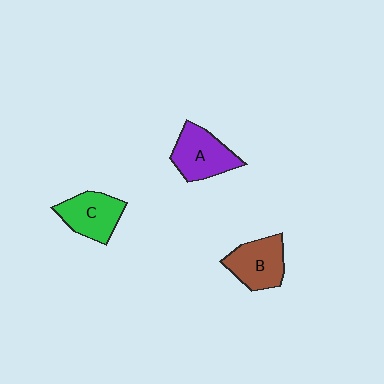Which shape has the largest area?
Shape A (purple).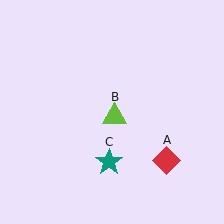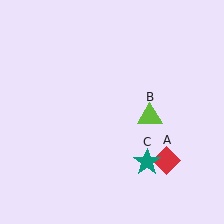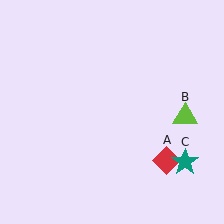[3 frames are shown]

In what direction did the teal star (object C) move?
The teal star (object C) moved right.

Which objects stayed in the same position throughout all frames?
Red diamond (object A) remained stationary.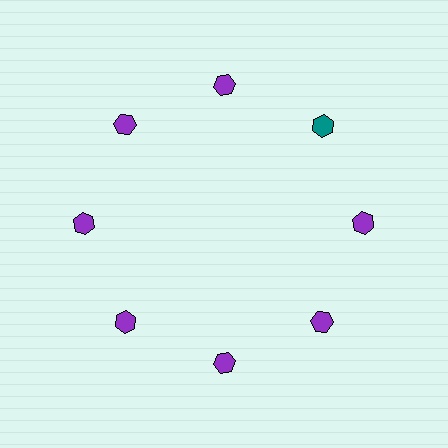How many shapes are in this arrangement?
There are 8 shapes arranged in a ring pattern.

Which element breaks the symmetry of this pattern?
The teal hexagon at roughly the 2 o'clock position breaks the symmetry. All other shapes are purple hexagons.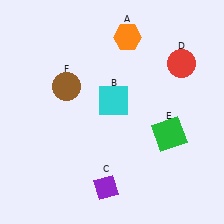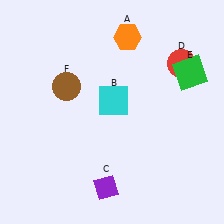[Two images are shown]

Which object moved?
The green square (E) moved up.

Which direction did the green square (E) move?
The green square (E) moved up.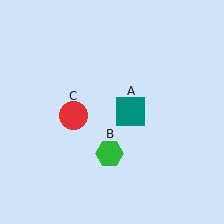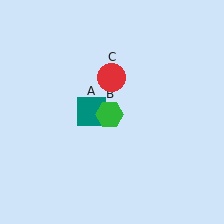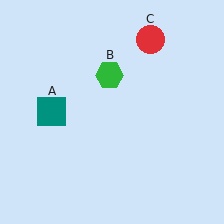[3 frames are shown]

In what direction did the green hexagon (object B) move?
The green hexagon (object B) moved up.